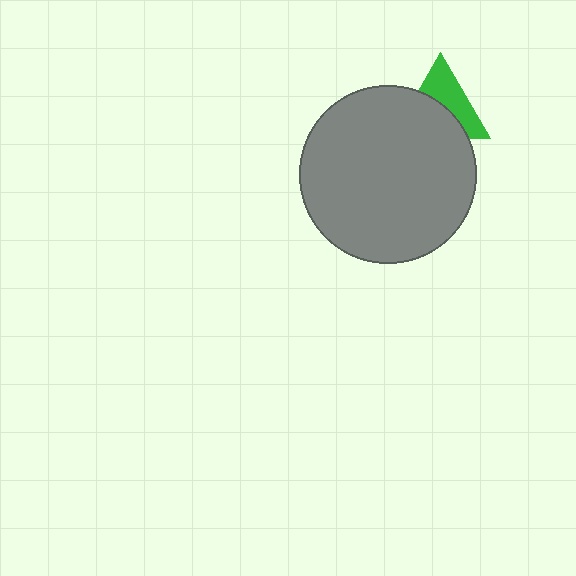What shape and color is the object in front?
The object in front is a gray circle.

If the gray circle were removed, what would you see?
You would see the complete green triangle.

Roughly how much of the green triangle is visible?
About half of it is visible (roughly 48%).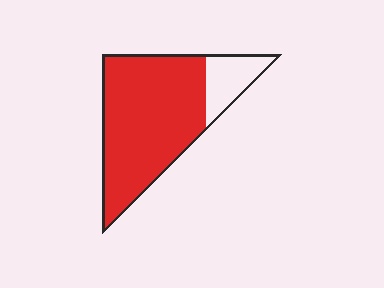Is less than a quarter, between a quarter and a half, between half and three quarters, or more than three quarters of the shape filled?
More than three quarters.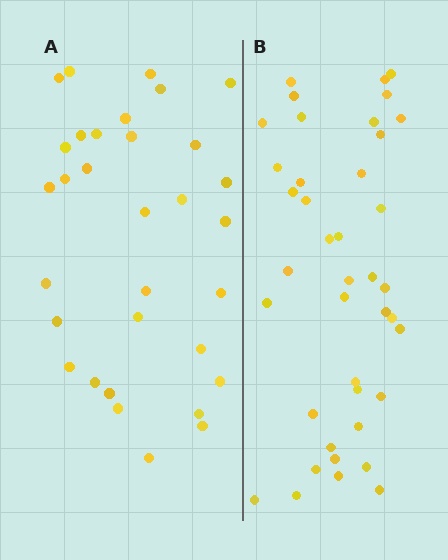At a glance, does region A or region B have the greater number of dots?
Region B (the right region) has more dots.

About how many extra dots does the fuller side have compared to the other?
Region B has roughly 8 or so more dots than region A.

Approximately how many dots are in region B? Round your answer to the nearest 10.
About 40 dots.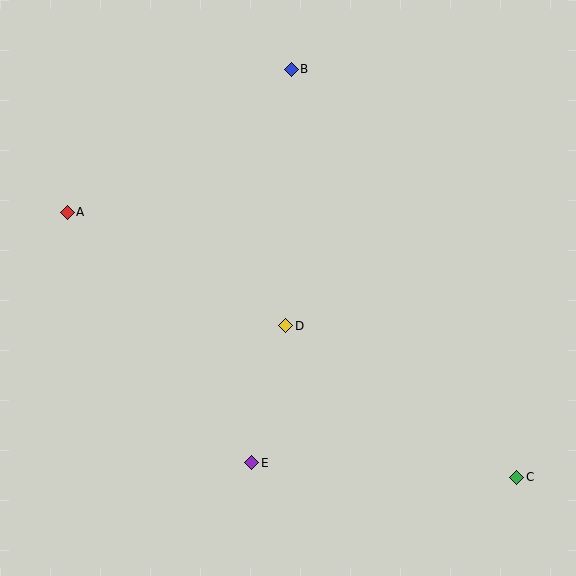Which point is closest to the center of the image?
Point D at (286, 326) is closest to the center.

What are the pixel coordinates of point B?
Point B is at (291, 69).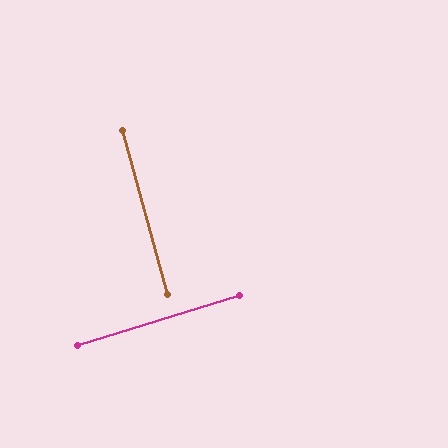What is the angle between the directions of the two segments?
Approximately 88 degrees.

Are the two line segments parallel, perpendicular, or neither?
Perpendicular — they meet at approximately 88°.